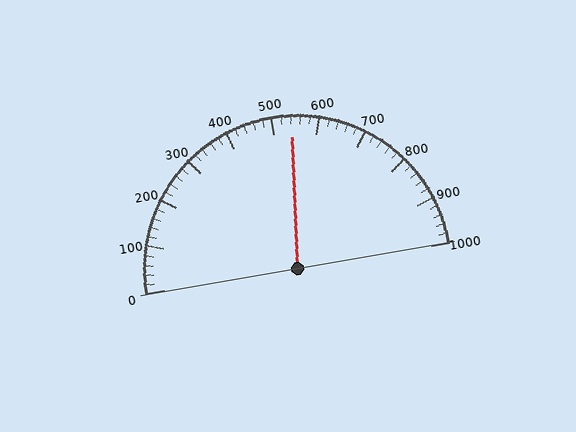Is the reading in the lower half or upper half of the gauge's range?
The reading is in the upper half of the range (0 to 1000).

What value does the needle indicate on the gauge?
The needle indicates approximately 540.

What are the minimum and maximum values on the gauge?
The gauge ranges from 0 to 1000.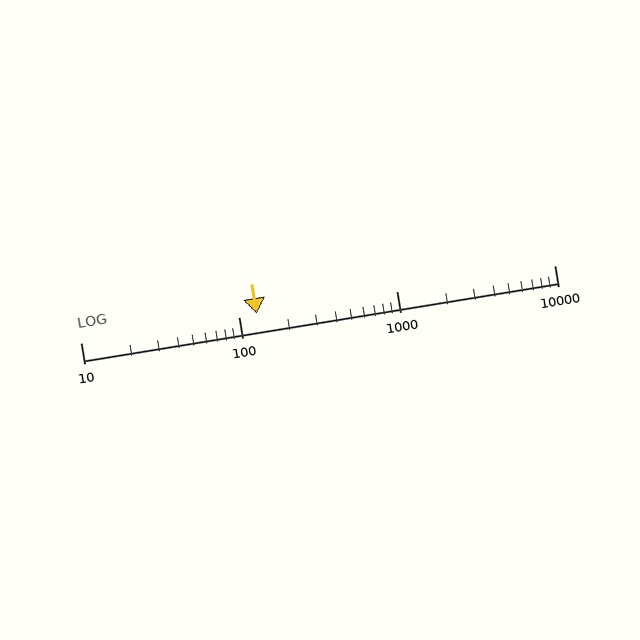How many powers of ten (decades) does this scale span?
The scale spans 3 decades, from 10 to 10000.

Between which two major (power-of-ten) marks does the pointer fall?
The pointer is between 100 and 1000.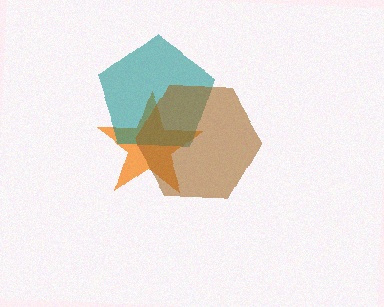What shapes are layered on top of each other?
The layered shapes are: an orange star, a teal pentagon, a brown hexagon.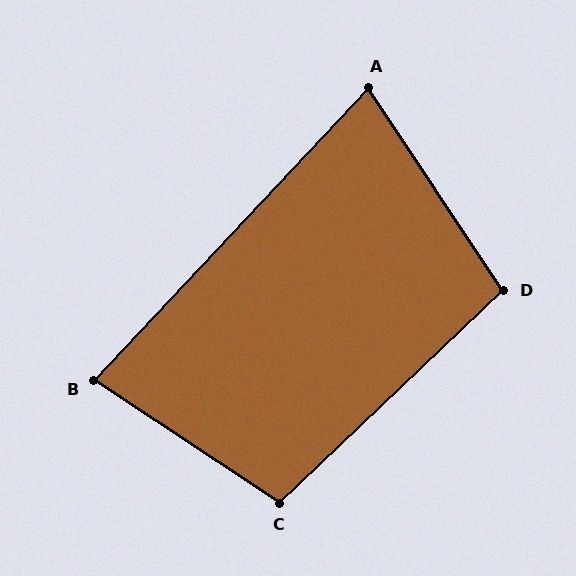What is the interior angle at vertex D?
Approximately 100 degrees (obtuse).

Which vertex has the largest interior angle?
C, at approximately 103 degrees.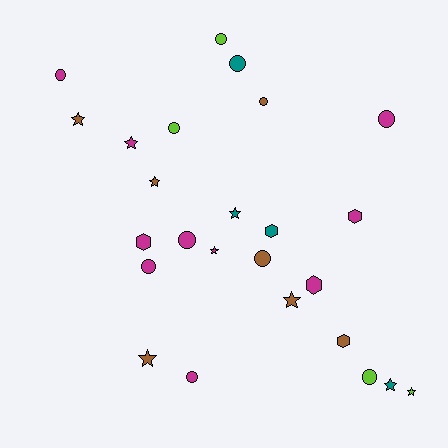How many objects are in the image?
There are 25 objects.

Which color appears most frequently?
Magenta, with 10 objects.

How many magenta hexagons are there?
There are 3 magenta hexagons.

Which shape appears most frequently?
Circle, with 11 objects.